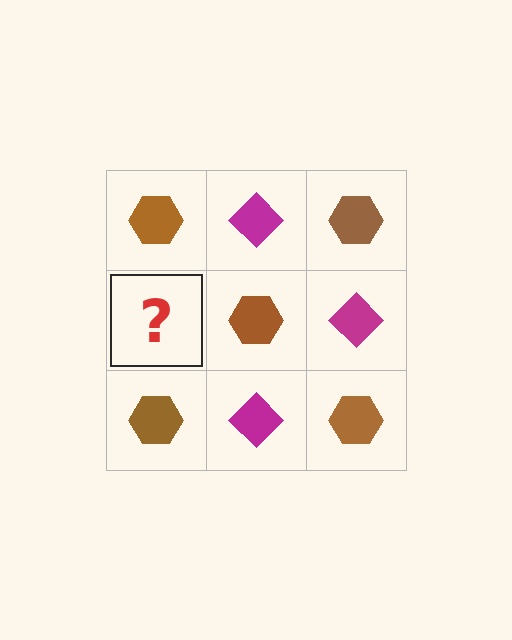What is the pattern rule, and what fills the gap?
The rule is that it alternates brown hexagon and magenta diamond in a checkerboard pattern. The gap should be filled with a magenta diamond.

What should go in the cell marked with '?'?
The missing cell should contain a magenta diamond.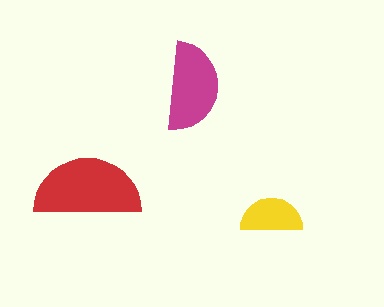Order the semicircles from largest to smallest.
the red one, the magenta one, the yellow one.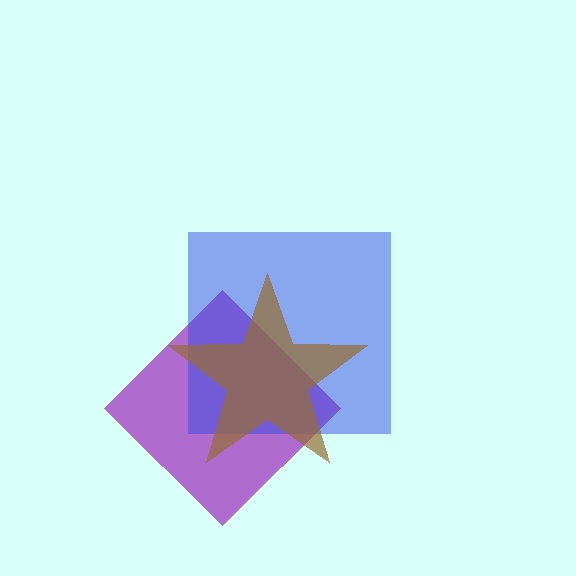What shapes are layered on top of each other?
The layered shapes are: a purple diamond, a blue square, a brown star.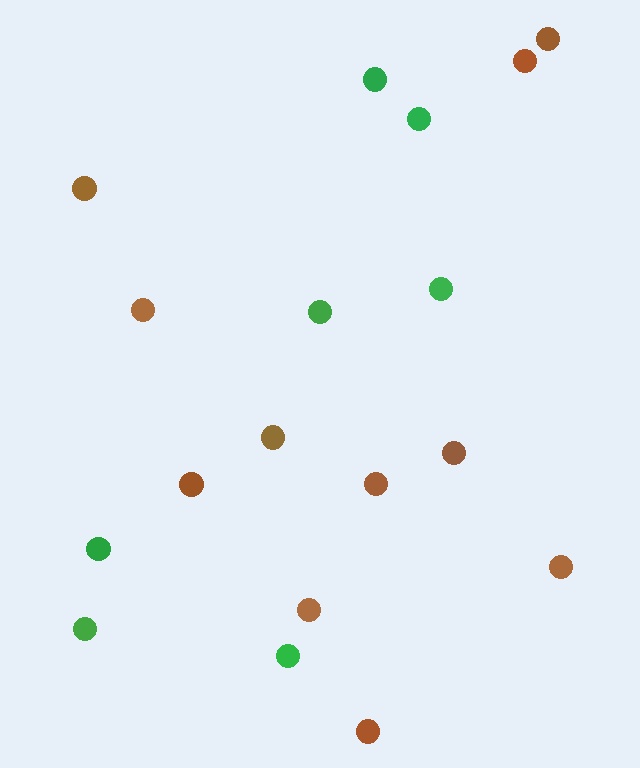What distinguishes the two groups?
There are 2 groups: one group of brown circles (11) and one group of green circles (7).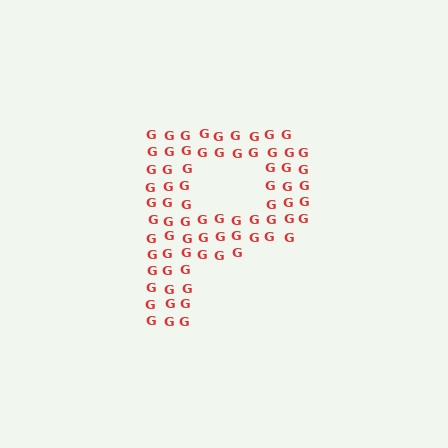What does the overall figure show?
The overall figure shows the letter P.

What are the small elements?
The small elements are letter G's.